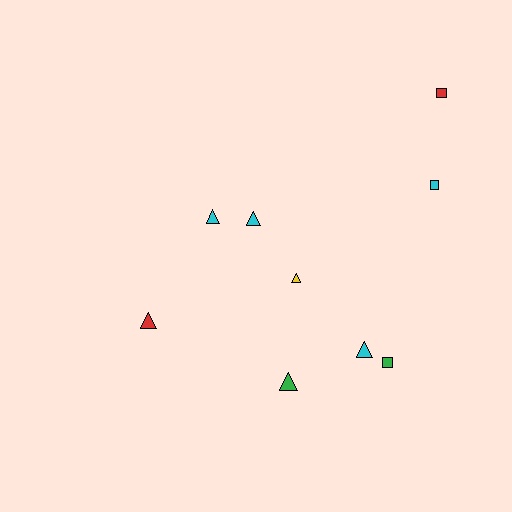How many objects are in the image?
There are 9 objects.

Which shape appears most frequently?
Triangle, with 6 objects.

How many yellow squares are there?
There are no yellow squares.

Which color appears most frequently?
Cyan, with 4 objects.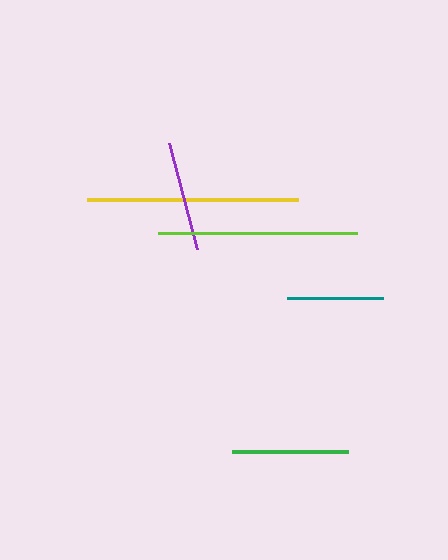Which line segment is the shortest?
The teal line is the shortest at approximately 96 pixels.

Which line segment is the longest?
The yellow line is the longest at approximately 212 pixels.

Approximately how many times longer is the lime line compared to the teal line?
The lime line is approximately 2.1 times the length of the teal line.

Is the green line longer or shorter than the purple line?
The green line is longer than the purple line.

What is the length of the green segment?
The green segment is approximately 116 pixels long.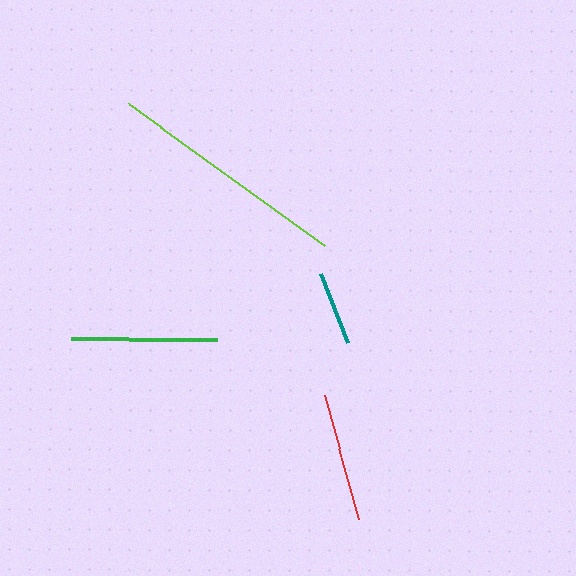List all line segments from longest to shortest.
From longest to shortest: lime, green, red, teal.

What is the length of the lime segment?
The lime segment is approximately 243 pixels long.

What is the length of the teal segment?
The teal segment is approximately 75 pixels long.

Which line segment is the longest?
The lime line is the longest at approximately 243 pixels.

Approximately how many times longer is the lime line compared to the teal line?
The lime line is approximately 3.3 times the length of the teal line.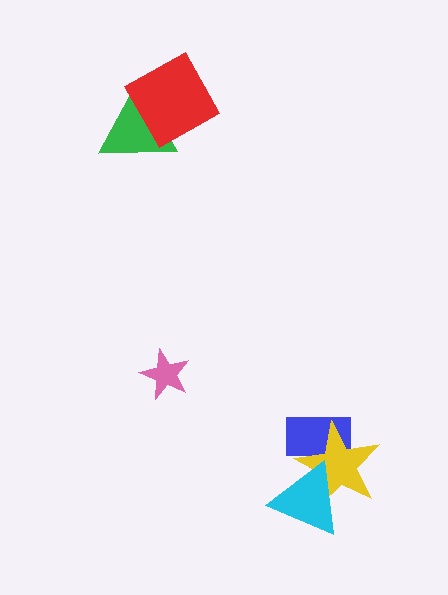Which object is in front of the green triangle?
The red diamond is in front of the green triangle.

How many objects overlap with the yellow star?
2 objects overlap with the yellow star.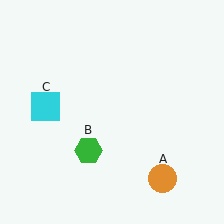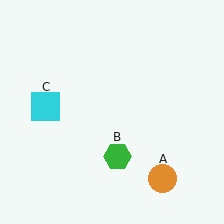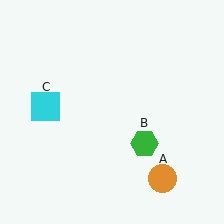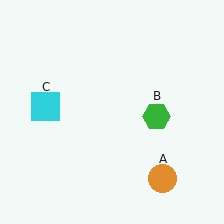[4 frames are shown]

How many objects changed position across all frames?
1 object changed position: green hexagon (object B).